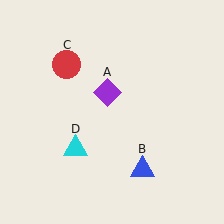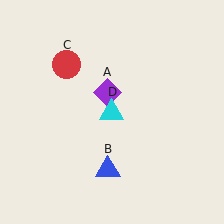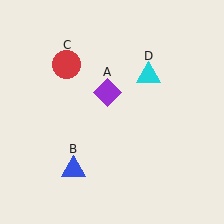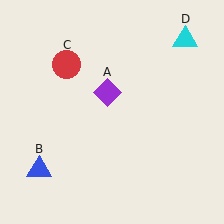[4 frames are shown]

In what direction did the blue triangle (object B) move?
The blue triangle (object B) moved left.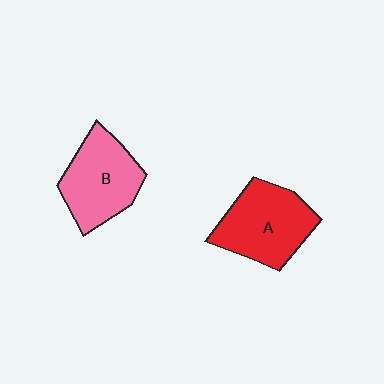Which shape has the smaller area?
Shape B (pink).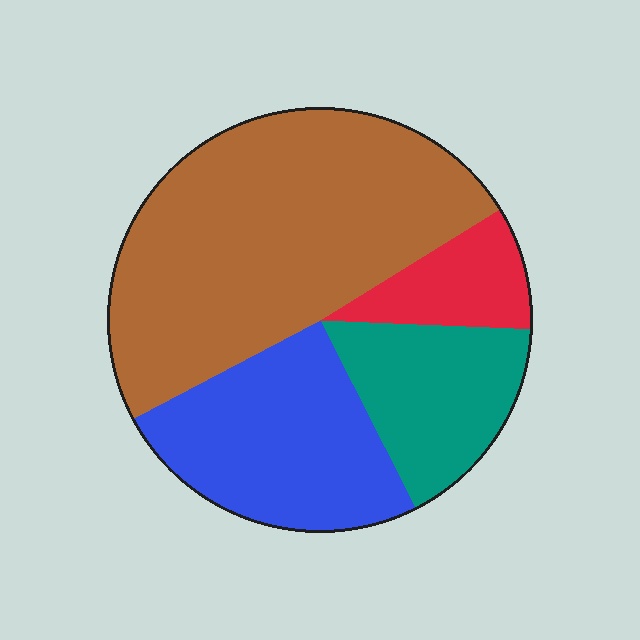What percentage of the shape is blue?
Blue takes up between a sixth and a third of the shape.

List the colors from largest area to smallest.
From largest to smallest: brown, blue, teal, red.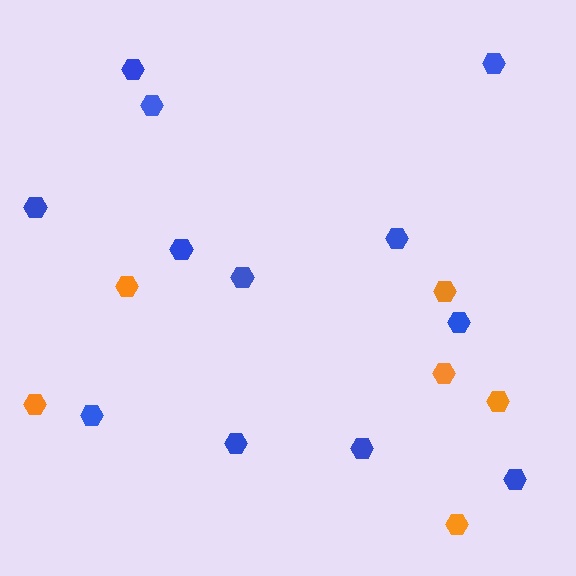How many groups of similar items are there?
There are 2 groups: one group of blue hexagons (12) and one group of orange hexagons (6).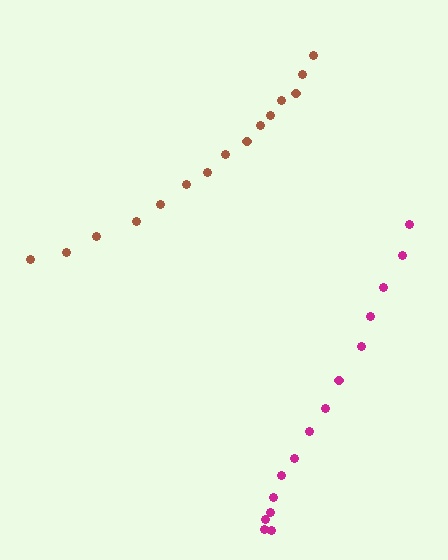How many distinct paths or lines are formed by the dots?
There are 2 distinct paths.